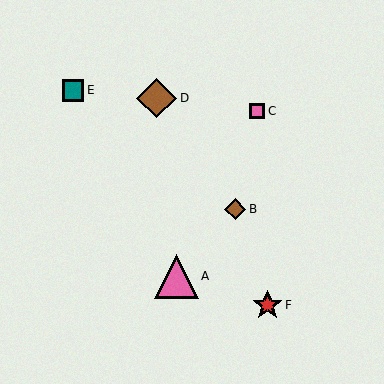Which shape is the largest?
The pink triangle (labeled A) is the largest.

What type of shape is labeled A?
Shape A is a pink triangle.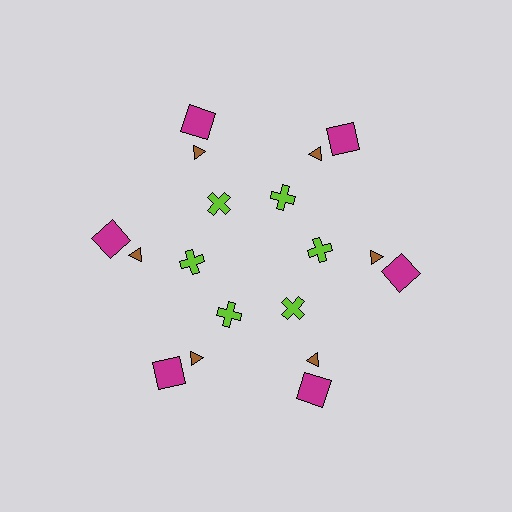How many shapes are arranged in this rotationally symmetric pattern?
There are 18 shapes, arranged in 6 groups of 3.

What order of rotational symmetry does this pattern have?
This pattern has 6-fold rotational symmetry.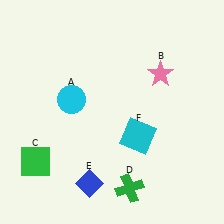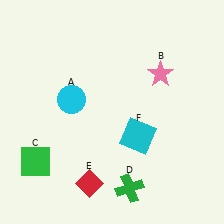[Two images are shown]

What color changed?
The diamond (E) changed from blue in Image 1 to red in Image 2.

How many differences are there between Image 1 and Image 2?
There is 1 difference between the two images.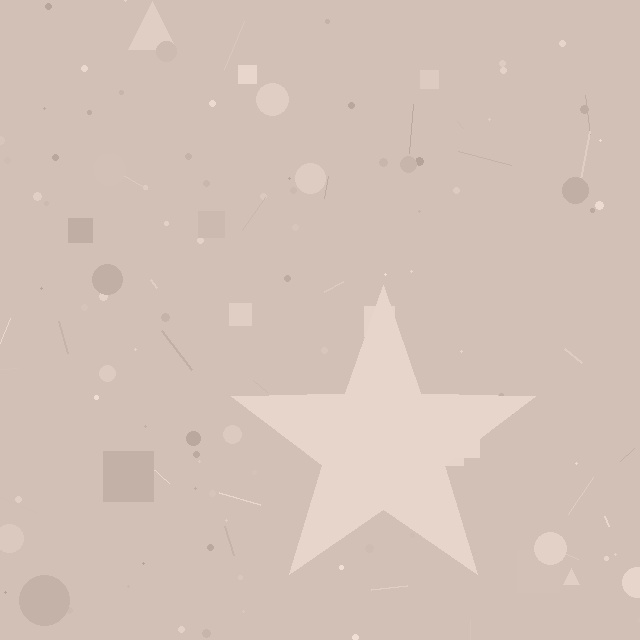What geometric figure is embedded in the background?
A star is embedded in the background.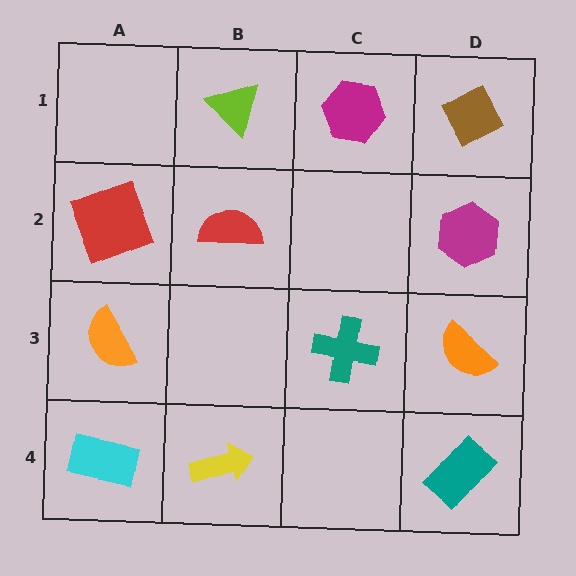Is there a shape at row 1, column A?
No, that cell is empty.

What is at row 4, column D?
A teal rectangle.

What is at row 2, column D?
A magenta hexagon.